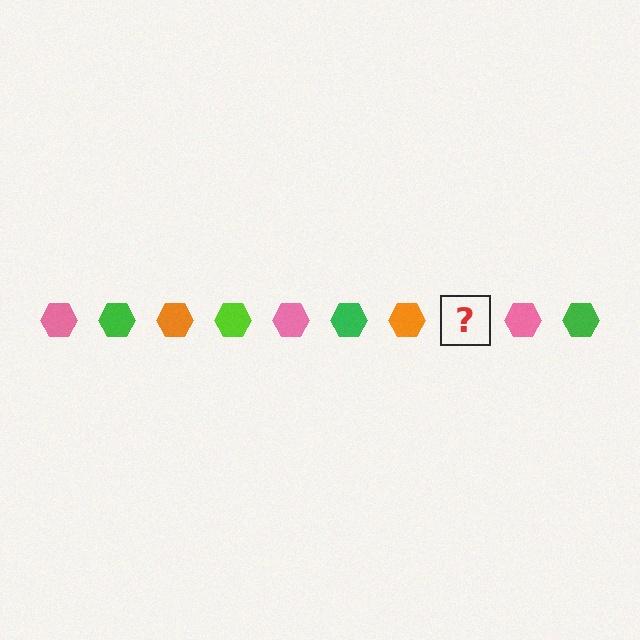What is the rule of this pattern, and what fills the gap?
The rule is that the pattern cycles through pink, green, orange, lime hexagons. The gap should be filled with a lime hexagon.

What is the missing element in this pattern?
The missing element is a lime hexagon.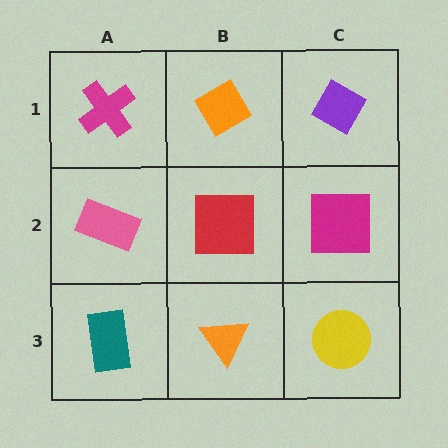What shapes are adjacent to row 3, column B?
A red square (row 2, column B), a teal rectangle (row 3, column A), a yellow circle (row 3, column C).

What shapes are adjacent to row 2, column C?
A purple diamond (row 1, column C), a yellow circle (row 3, column C), a red square (row 2, column B).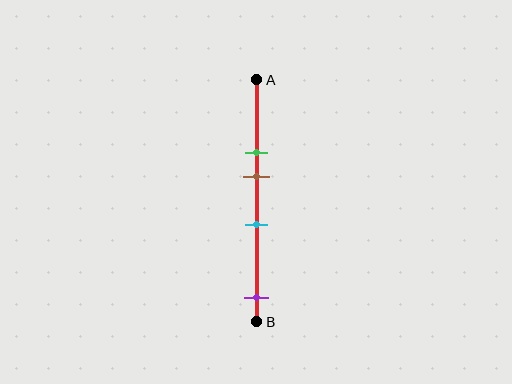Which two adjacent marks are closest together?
The green and brown marks are the closest adjacent pair.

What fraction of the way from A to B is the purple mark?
The purple mark is approximately 90% (0.9) of the way from A to B.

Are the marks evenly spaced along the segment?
No, the marks are not evenly spaced.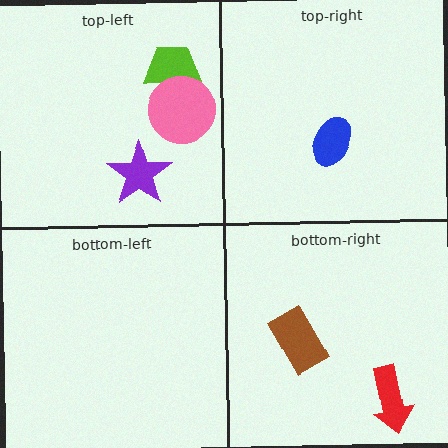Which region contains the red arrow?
The bottom-right region.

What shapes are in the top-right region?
The blue ellipse.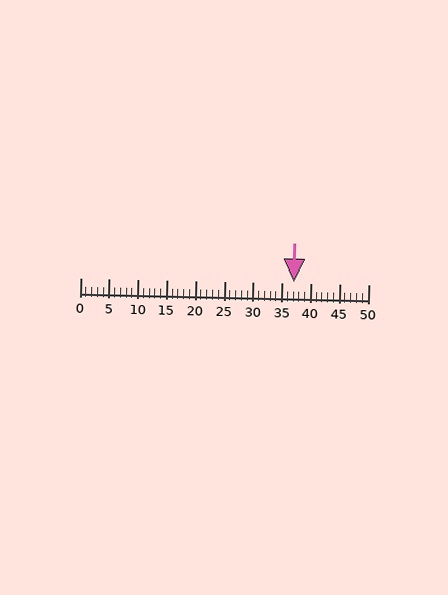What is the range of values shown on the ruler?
The ruler shows values from 0 to 50.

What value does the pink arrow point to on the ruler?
The pink arrow points to approximately 37.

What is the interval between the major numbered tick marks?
The major tick marks are spaced 5 units apart.